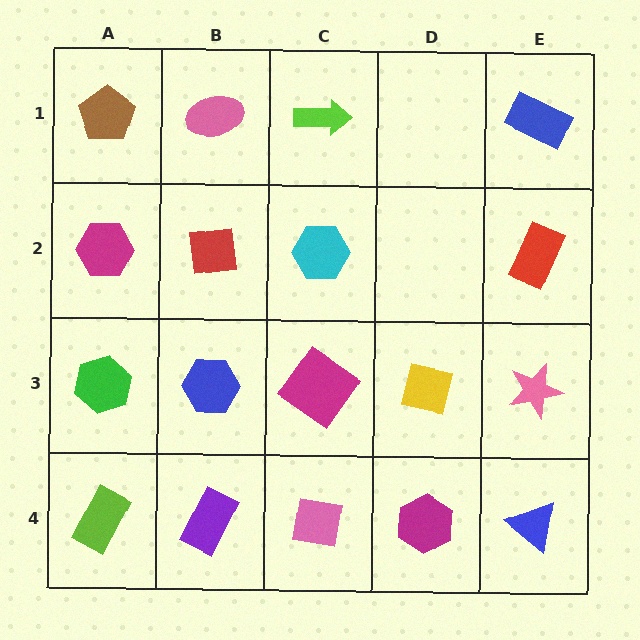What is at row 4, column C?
A pink square.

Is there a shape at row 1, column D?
No, that cell is empty.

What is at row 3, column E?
A pink star.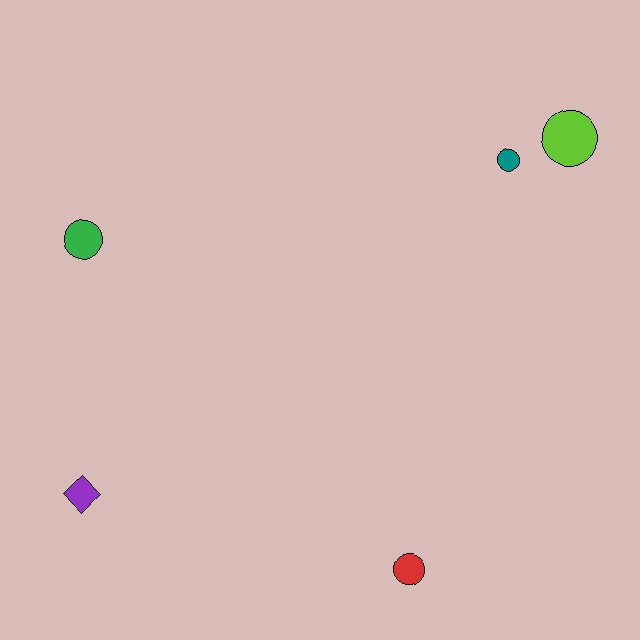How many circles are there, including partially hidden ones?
There are 4 circles.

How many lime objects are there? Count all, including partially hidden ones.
There is 1 lime object.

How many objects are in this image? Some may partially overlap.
There are 5 objects.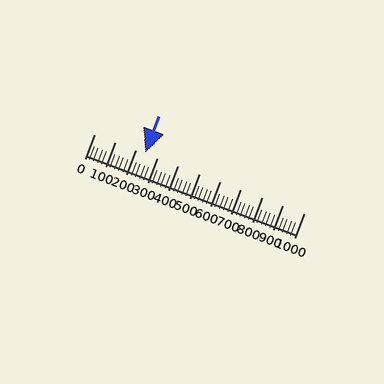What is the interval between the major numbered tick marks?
The major tick marks are spaced 100 units apart.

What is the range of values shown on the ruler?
The ruler shows values from 0 to 1000.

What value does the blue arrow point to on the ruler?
The blue arrow points to approximately 243.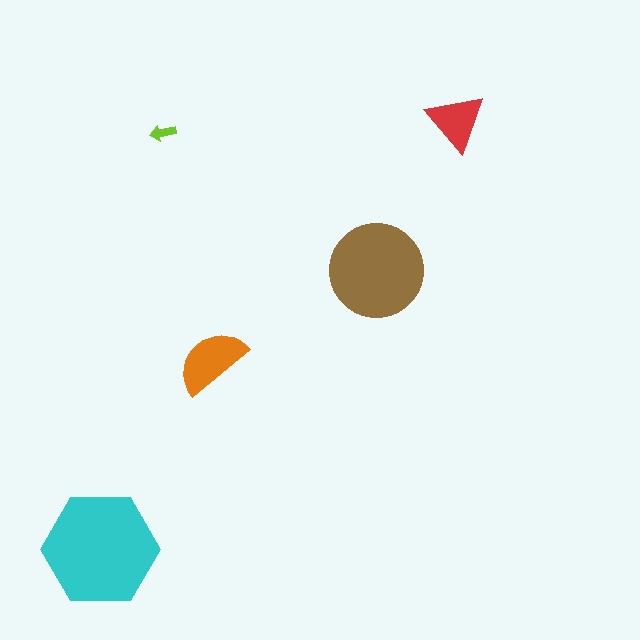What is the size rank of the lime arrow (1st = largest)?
5th.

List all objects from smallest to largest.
The lime arrow, the red triangle, the orange semicircle, the brown circle, the cyan hexagon.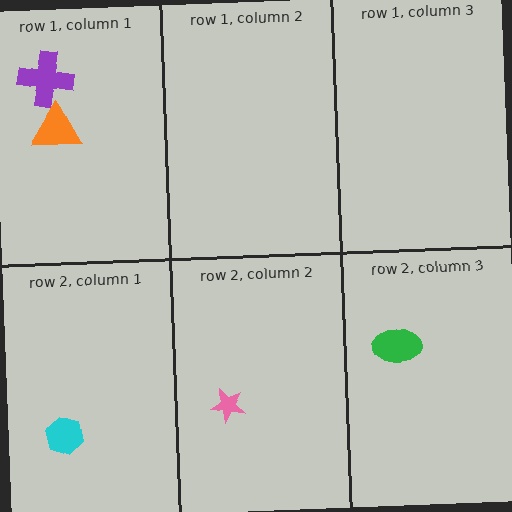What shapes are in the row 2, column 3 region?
The green ellipse.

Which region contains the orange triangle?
The row 1, column 1 region.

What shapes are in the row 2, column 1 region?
The cyan hexagon.